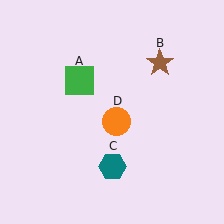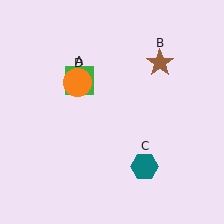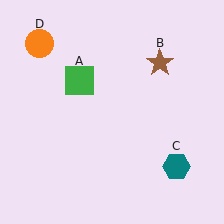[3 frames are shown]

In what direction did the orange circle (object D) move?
The orange circle (object D) moved up and to the left.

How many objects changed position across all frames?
2 objects changed position: teal hexagon (object C), orange circle (object D).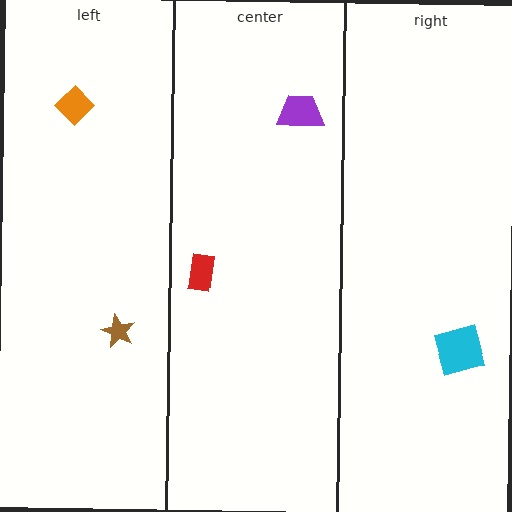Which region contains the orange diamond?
The left region.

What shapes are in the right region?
The cyan square.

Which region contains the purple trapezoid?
The center region.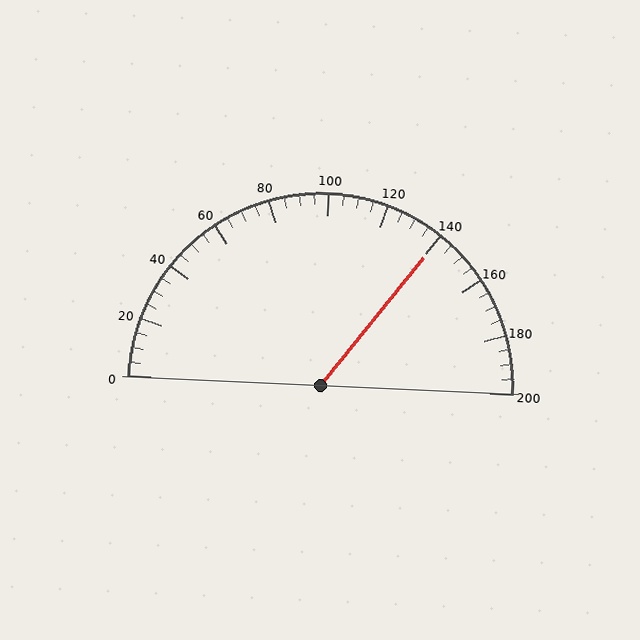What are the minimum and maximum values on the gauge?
The gauge ranges from 0 to 200.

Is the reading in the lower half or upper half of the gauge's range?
The reading is in the upper half of the range (0 to 200).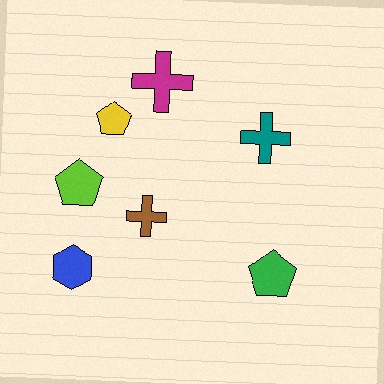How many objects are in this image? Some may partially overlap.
There are 7 objects.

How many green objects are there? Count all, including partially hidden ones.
There is 1 green object.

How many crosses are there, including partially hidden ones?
There are 3 crosses.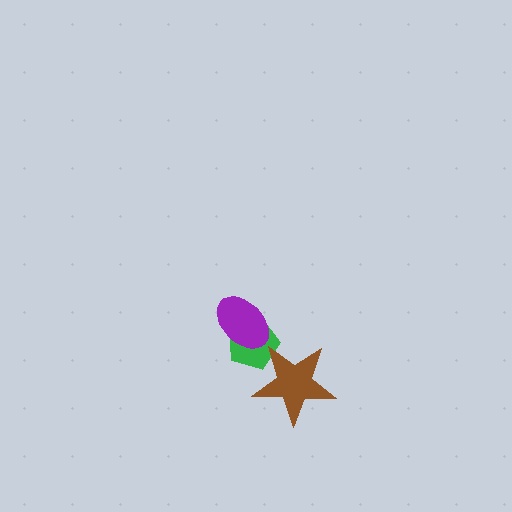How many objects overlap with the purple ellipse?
1 object overlaps with the purple ellipse.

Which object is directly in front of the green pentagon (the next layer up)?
The purple ellipse is directly in front of the green pentagon.